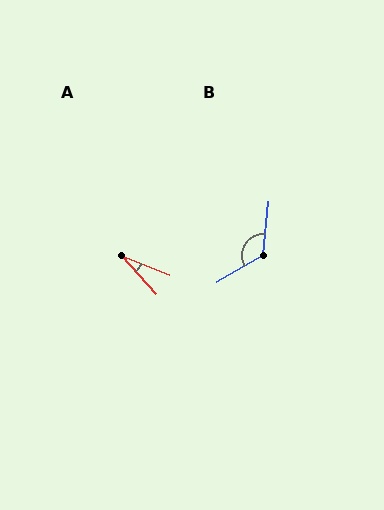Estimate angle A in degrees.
Approximately 26 degrees.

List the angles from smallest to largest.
A (26°), B (127°).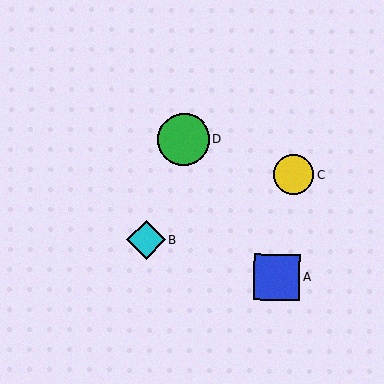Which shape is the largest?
The green circle (labeled D) is the largest.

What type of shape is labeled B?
Shape B is a cyan diamond.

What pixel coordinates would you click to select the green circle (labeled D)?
Click at (184, 139) to select the green circle D.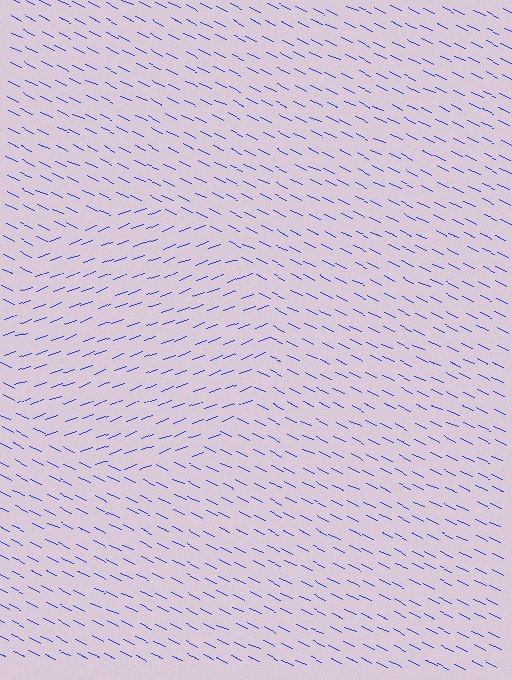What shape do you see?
I see a circle.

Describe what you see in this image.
The image is filled with small blue line segments. A circle region in the image has lines oriented differently from the surrounding lines, creating a visible texture boundary.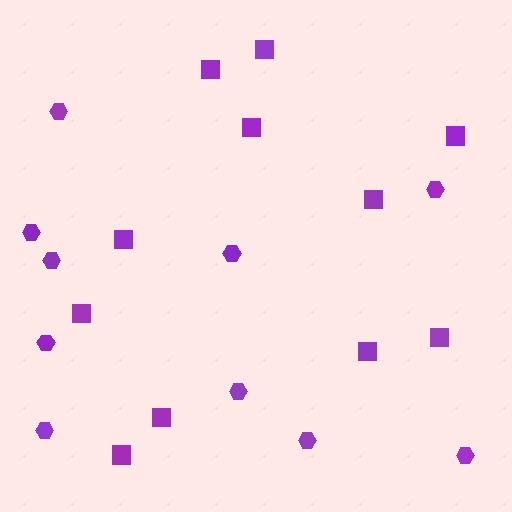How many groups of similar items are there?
There are 2 groups: one group of squares (11) and one group of hexagons (10).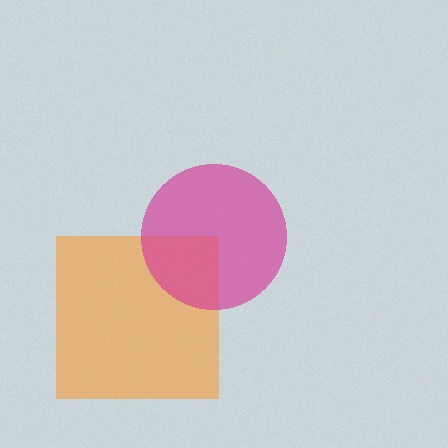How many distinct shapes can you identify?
There are 2 distinct shapes: an orange square, a magenta circle.